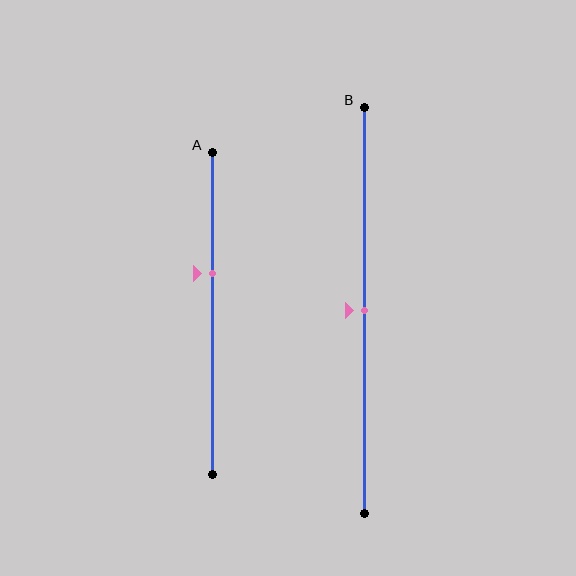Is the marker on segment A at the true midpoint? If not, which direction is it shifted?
No, the marker on segment A is shifted upward by about 12% of the segment length.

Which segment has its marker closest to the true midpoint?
Segment B has its marker closest to the true midpoint.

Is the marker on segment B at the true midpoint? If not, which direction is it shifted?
Yes, the marker on segment B is at the true midpoint.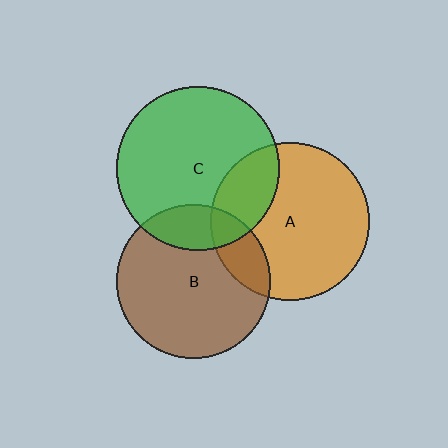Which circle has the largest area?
Circle C (green).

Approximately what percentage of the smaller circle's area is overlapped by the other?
Approximately 15%.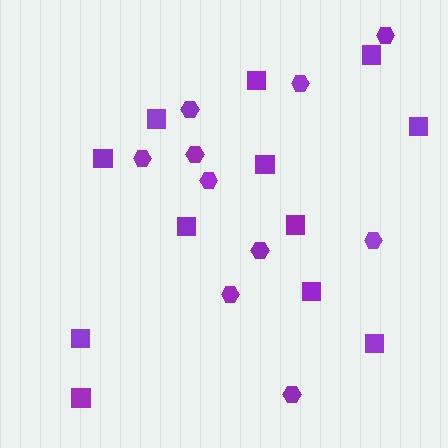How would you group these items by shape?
There are 2 groups: one group of hexagons (10) and one group of squares (12).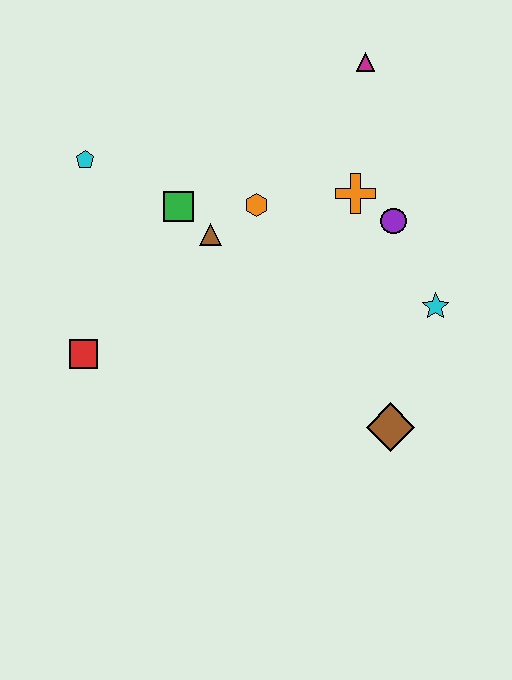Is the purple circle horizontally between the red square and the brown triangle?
No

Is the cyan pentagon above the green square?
Yes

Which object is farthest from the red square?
The magenta triangle is farthest from the red square.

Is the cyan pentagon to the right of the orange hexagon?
No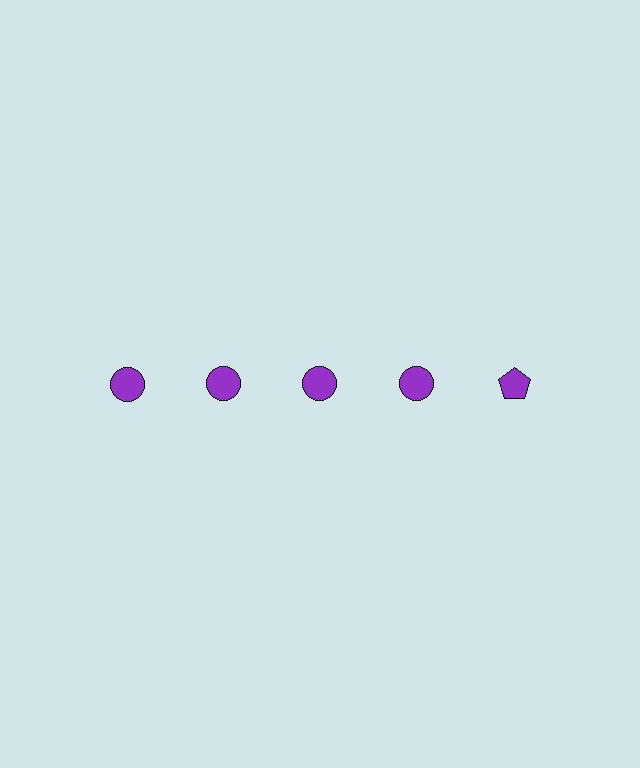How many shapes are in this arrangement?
There are 5 shapes arranged in a grid pattern.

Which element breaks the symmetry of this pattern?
The purple pentagon in the top row, rightmost column breaks the symmetry. All other shapes are purple circles.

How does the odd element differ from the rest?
It has a different shape: pentagon instead of circle.